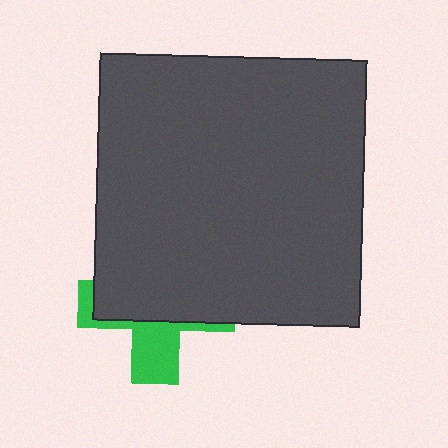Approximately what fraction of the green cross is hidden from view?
Roughly 65% of the green cross is hidden behind the dark gray square.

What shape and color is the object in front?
The object in front is a dark gray square.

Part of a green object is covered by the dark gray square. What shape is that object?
It is a cross.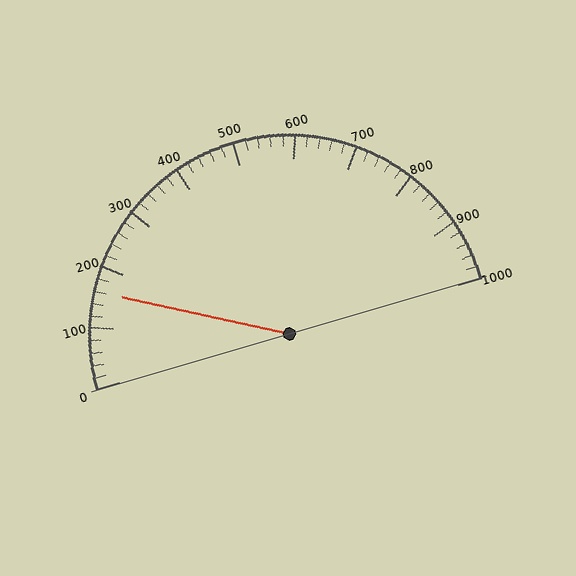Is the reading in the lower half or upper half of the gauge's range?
The reading is in the lower half of the range (0 to 1000).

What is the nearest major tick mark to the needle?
The nearest major tick mark is 200.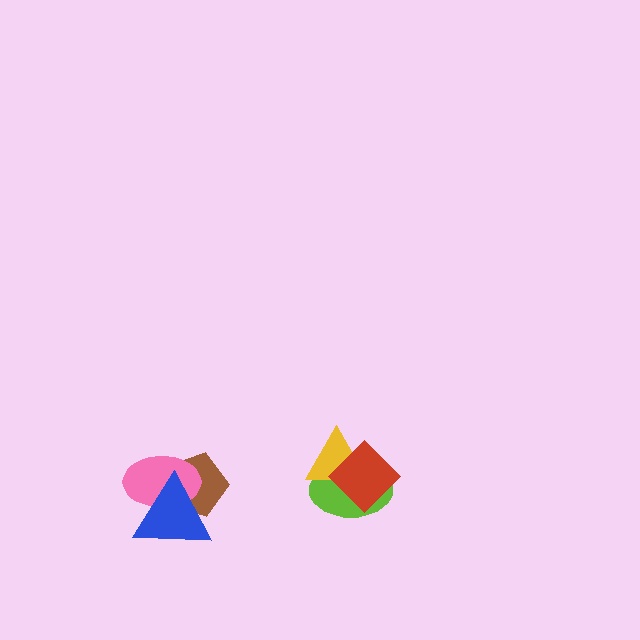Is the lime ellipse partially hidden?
Yes, it is partially covered by another shape.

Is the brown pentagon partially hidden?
Yes, it is partially covered by another shape.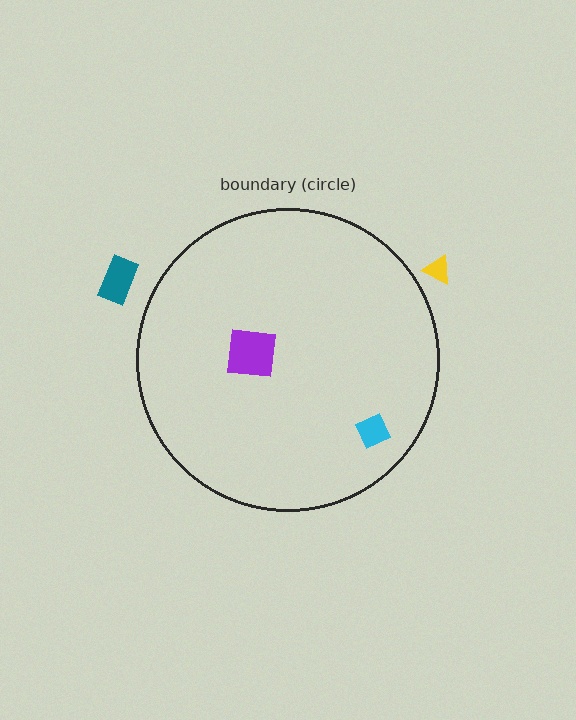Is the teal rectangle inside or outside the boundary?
Outside.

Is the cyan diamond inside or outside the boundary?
Inside.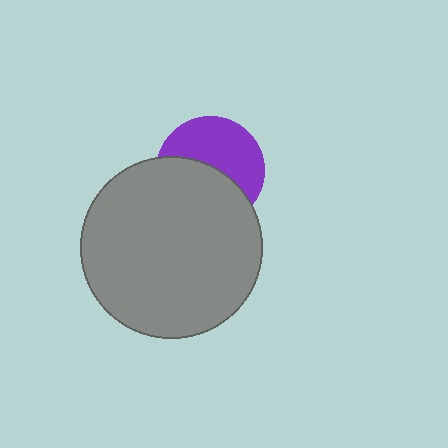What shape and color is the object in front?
The object in front is a gray circle.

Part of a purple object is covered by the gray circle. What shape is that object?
It is a circle.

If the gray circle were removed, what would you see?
You would see the complete purple circle.